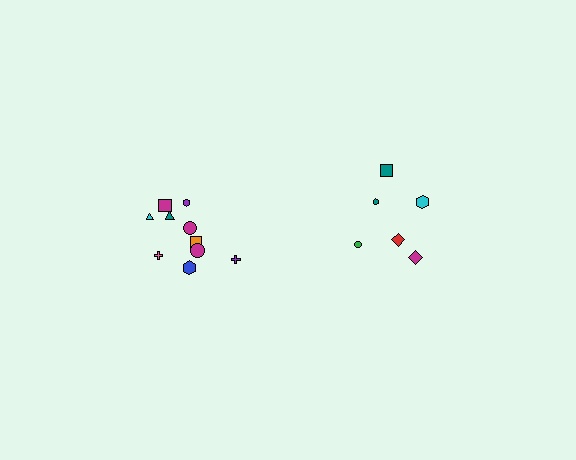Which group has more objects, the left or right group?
The left group.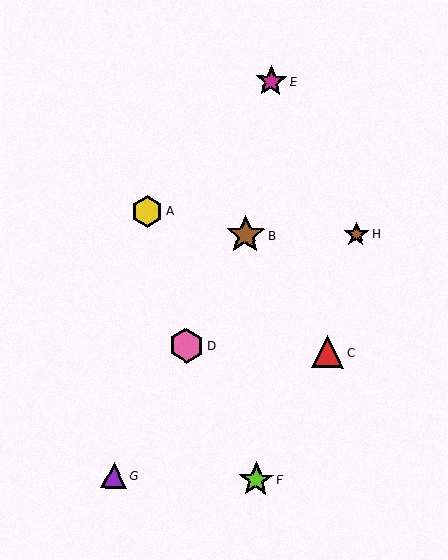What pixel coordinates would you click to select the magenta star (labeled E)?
Click at (271, 81) to select the magenta star E.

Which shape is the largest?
The brown star (labeled B) is the largest.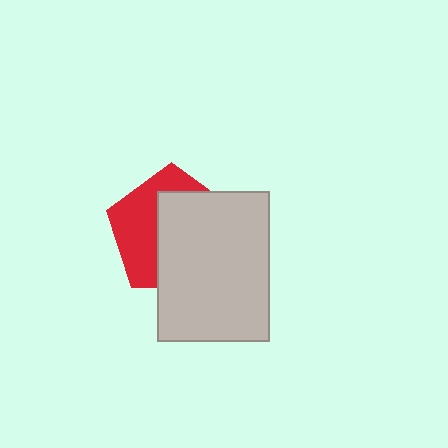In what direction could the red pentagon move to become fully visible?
The red pentagon could move left. That would shift it out from behind the light gray rectangle entirely.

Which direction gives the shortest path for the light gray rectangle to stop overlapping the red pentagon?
Moving right gives the shortest separation.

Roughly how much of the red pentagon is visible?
A small part of it is visible (roughly 43%).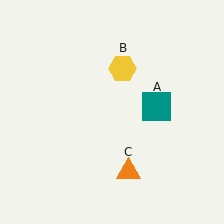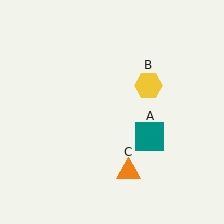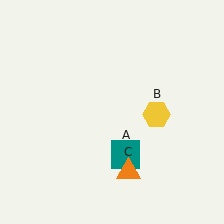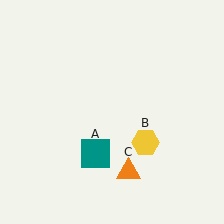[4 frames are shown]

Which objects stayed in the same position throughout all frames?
Orange triangle (object C) remained stationary.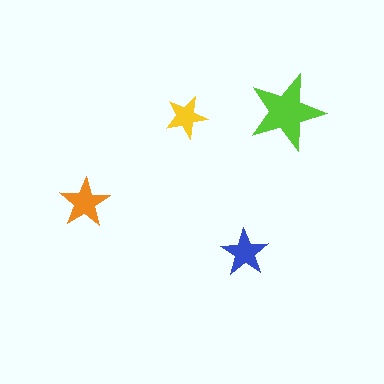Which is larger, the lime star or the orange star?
The lime one.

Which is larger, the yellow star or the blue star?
The blue one.